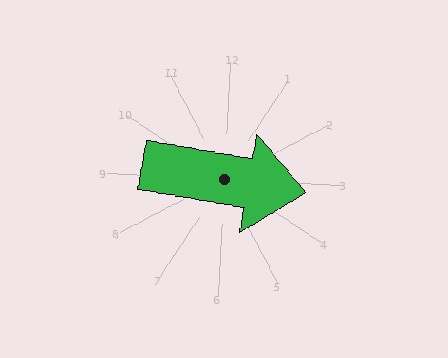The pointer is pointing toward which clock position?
Roughly 3 o'clock.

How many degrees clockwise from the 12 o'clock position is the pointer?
Approximately 97 degrees.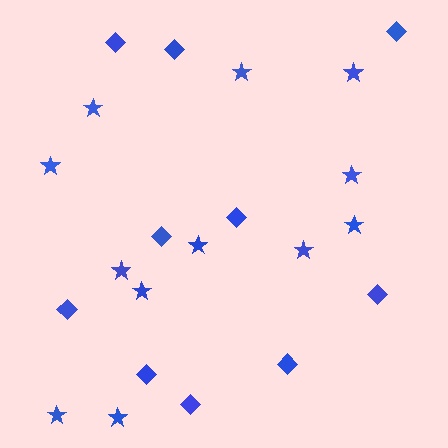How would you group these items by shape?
There are 2 groups: one group of diamonds (10) and one group of stars (12).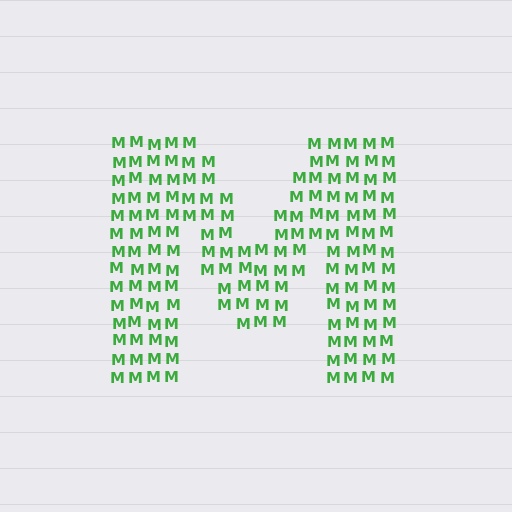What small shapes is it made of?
It is made of small letter M's.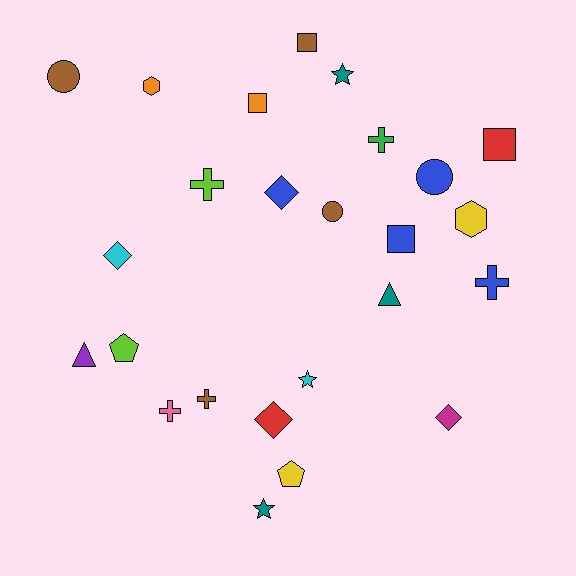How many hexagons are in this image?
There are 2 hexagons.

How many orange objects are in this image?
There are 2 orange objects.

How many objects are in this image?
There are 25 objects.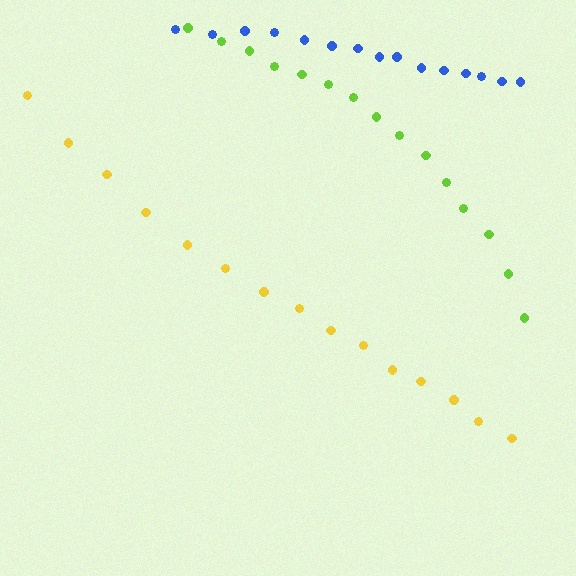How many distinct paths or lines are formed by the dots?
There are 3 distinct paths.